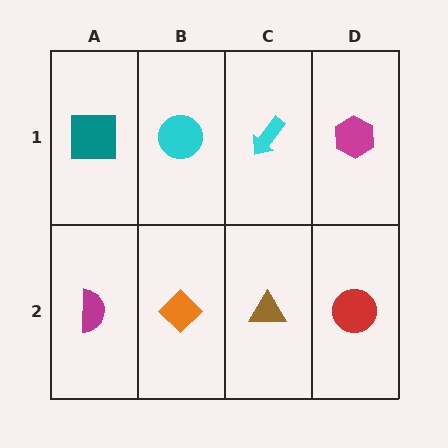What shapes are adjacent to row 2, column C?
A cyan arrow (row 1, column C), an orange diamond (row 2, column B), a red circle (row 2, column D).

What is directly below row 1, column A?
A magenta semicircle.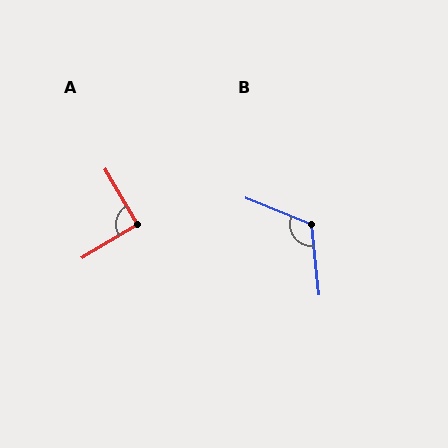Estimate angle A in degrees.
Approximately 91 degrees.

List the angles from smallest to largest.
A (91°), B (118°).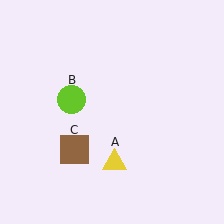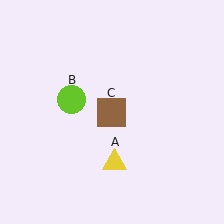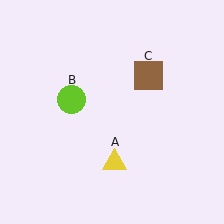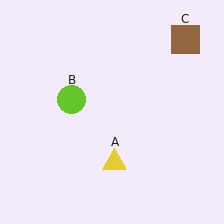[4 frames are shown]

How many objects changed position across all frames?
1 object changed position: brown square (object C).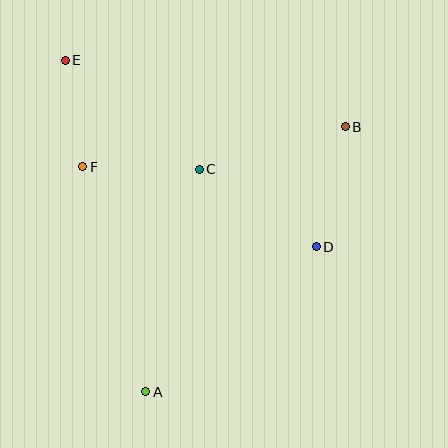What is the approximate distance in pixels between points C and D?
The distance between C and D is approximately 140 pixels.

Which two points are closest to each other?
Points E and F are closest to each other.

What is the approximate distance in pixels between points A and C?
The distance between A and C is approximately 229 pixels.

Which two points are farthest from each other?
Points A and E are farthest from each other.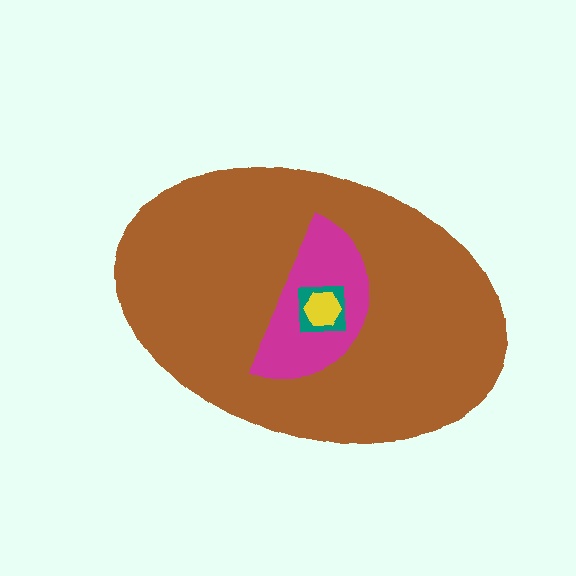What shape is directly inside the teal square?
The yellow hexagon.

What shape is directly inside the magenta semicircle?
The teal square.